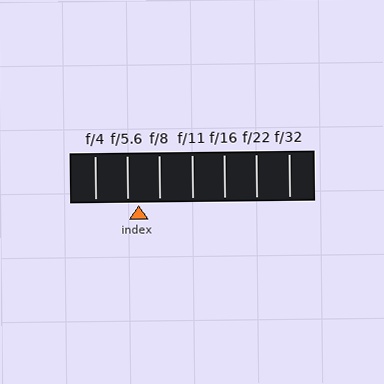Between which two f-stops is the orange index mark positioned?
The index mark is between f/5.6 and f/8.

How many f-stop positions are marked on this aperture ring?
There are 7 f-stop positions marked.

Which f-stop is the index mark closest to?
The index mark is closest to f/5.6.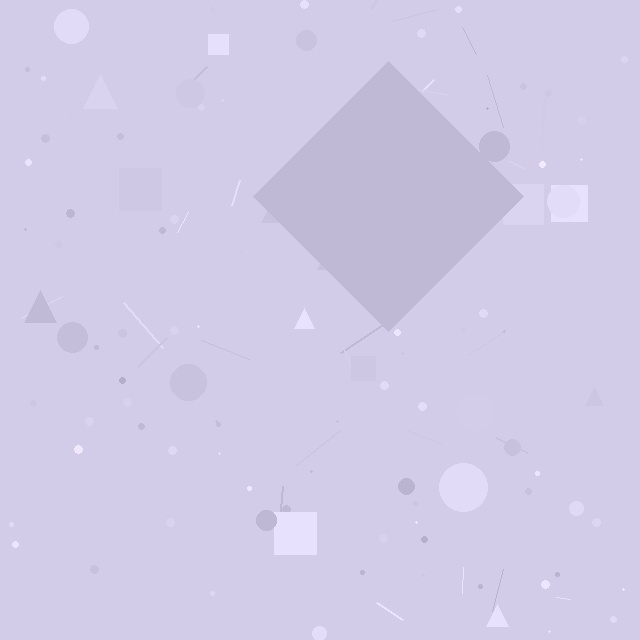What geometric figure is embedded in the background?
A diamond is embedded in the background.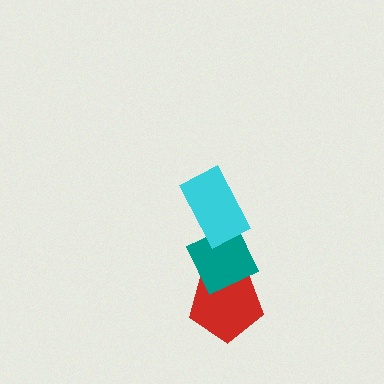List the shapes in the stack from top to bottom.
From top to bottom: the cyan rectangle, the teal diamond, the red pentagon.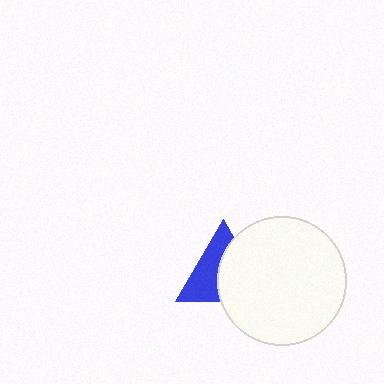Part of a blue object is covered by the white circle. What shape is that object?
It is a triangle.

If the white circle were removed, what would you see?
You would see the complete blue triangle.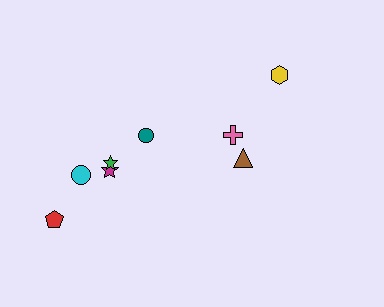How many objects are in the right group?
There are 3 objects.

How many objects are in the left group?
There are 5 objects.